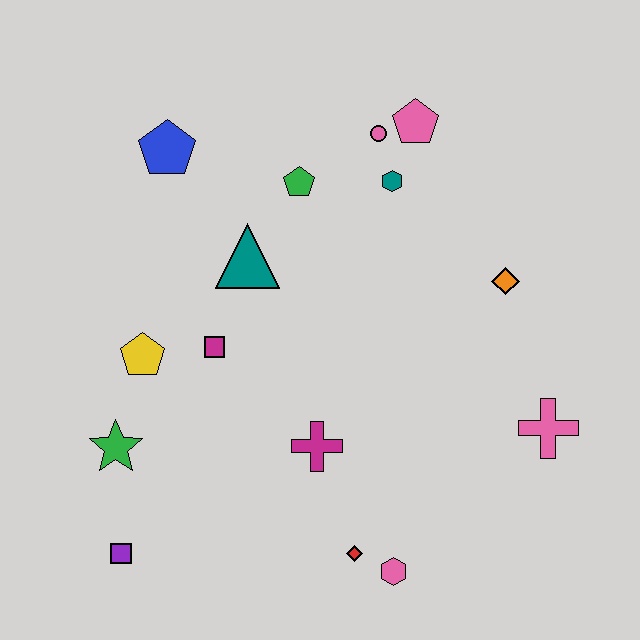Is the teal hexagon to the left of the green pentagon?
No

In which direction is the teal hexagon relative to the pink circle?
The teal hexagon is below the pink circle.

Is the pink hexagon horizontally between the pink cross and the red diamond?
Yes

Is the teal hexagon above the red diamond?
Yes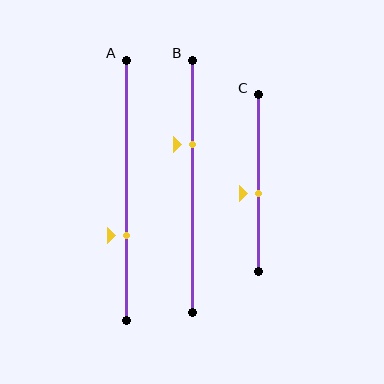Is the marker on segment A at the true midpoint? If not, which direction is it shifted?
No, the marker on segment A is shifted downward by about 17% of the segment length.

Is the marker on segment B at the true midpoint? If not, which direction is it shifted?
No, the marker on segment B is shifted upward by about 17% of the segment length.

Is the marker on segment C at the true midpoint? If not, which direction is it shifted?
No, the marker on segment C is shifted downward by about 6% of the segment length.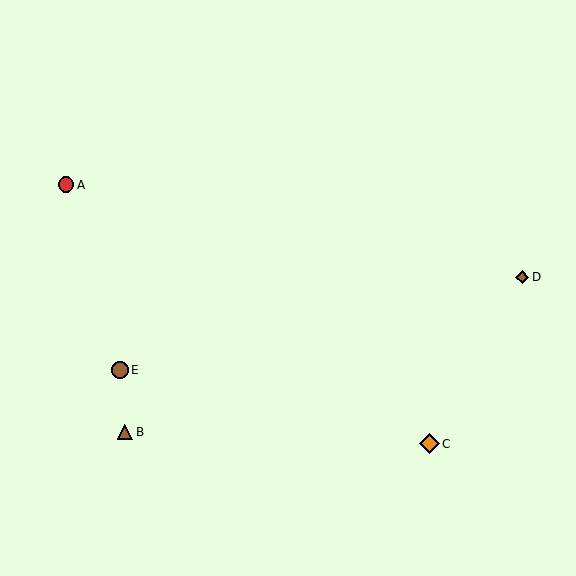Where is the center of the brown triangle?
The center of the brown triangle is at (125, 432).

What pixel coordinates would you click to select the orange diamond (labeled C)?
Click at (429, 444) to select the orange diamond C.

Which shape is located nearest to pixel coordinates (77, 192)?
The red circle (labeled A) at (66, 185) is nearest to that location.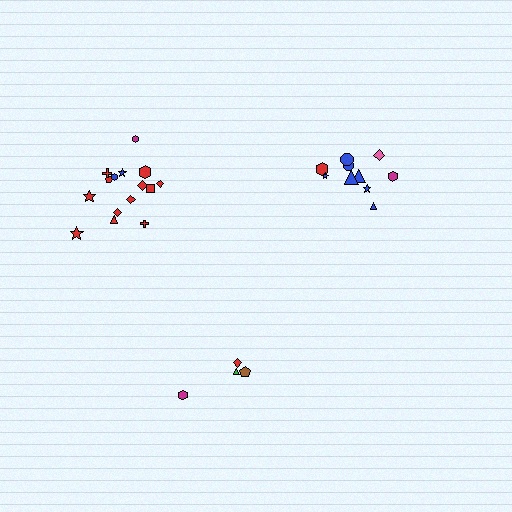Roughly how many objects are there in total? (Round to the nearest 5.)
Roughly 30 objects in total.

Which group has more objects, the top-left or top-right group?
The top-left group.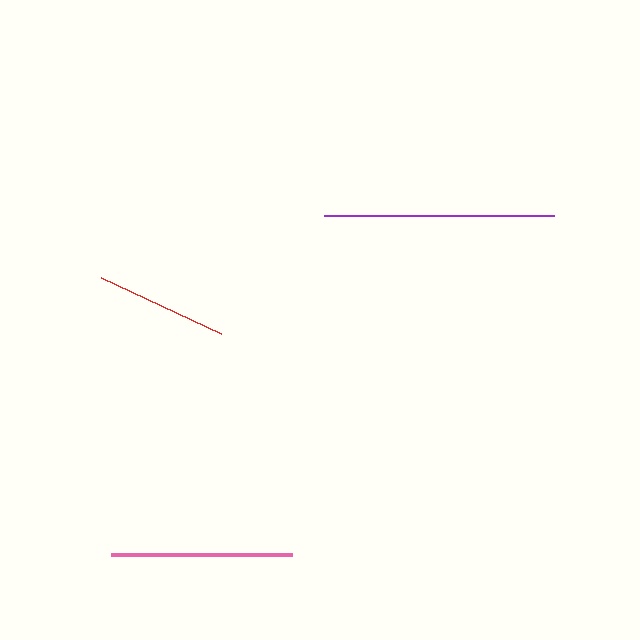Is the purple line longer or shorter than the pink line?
The purple line is longer than the pink line.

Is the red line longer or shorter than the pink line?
The pink line is longer than the red line.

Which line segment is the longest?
The purple line is the longest at approximately 230 pixels.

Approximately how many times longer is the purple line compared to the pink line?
The purple line is approximately 1.3 times the length of the pink line.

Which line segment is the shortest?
The red line is the shortest at approximately 132 pixels.